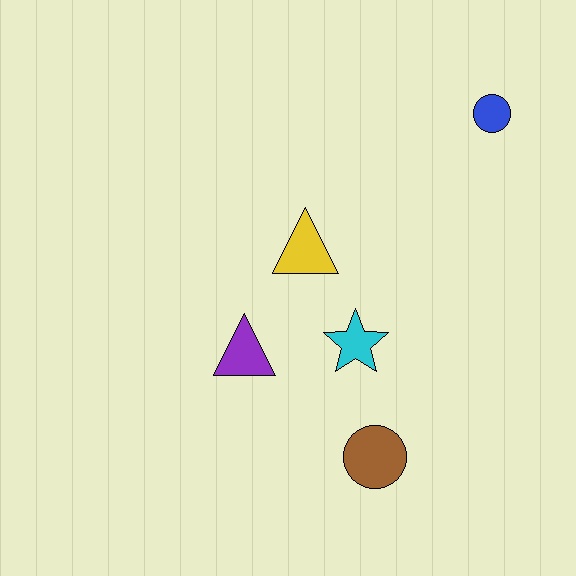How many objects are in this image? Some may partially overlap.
There are 5 objects.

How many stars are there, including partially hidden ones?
There is 1 star.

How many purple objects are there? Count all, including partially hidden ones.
There is 1 purple object.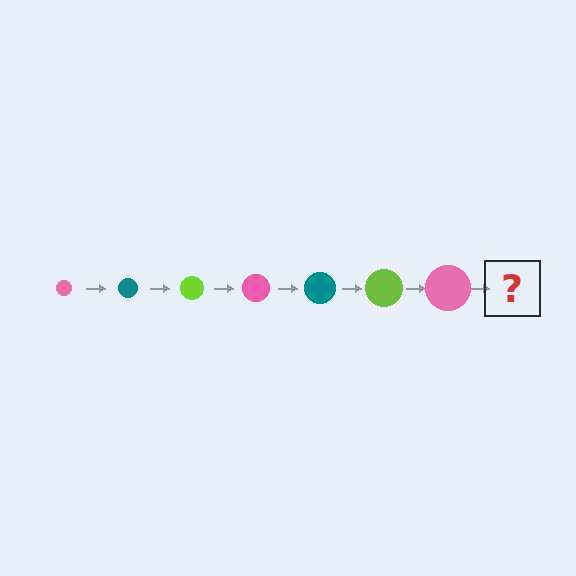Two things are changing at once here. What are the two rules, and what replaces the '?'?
The two rules are that the circle grows larger each step and the color cycles through pink, teal, and lime. The '?' should be a teal circle, larger than the previous one.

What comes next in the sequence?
The next element should be a teal circle, larger than the previous one.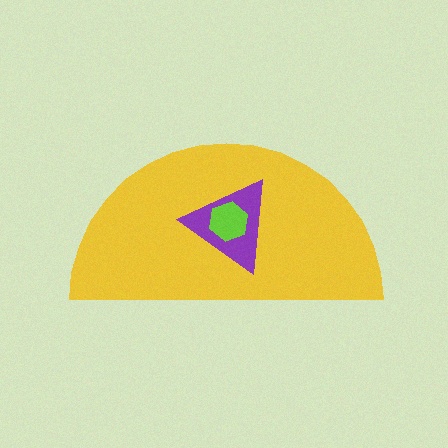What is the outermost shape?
The yellow semicircle.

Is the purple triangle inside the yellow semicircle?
Yes.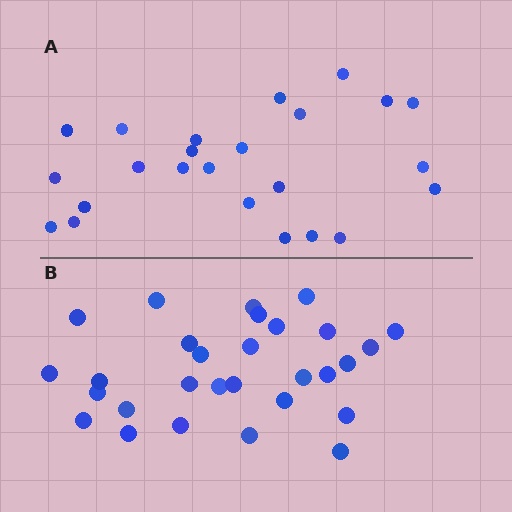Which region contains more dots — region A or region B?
Region B (the bottom region) has more dots.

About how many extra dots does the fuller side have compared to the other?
Region B has about 5 more dots than region A.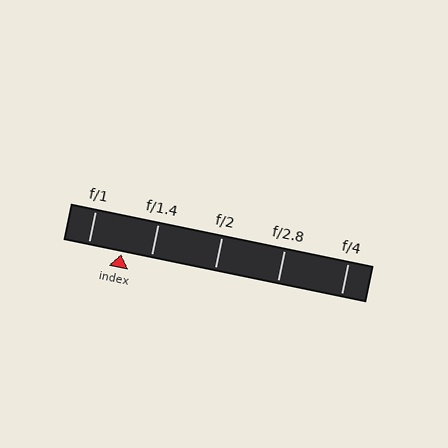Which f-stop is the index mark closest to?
The index mark is closest to f/1.4.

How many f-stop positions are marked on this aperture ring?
There are 5 f-stop positions marked.